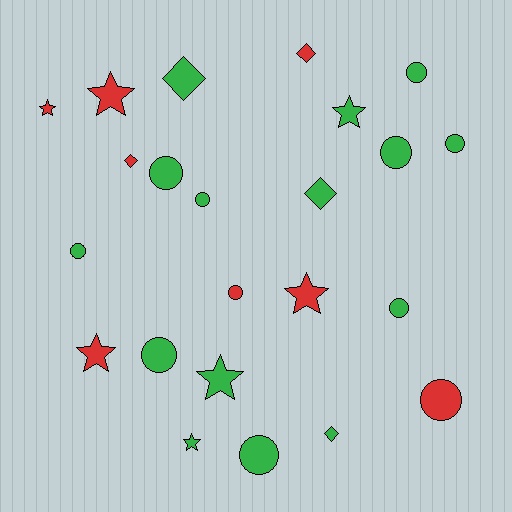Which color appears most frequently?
Green, with 15 objects.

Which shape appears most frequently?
Circle, with 11 objects.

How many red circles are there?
There are 2 red circles.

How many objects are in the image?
There are 23 objects.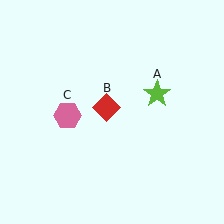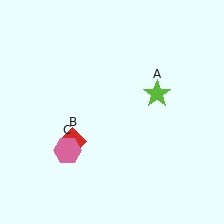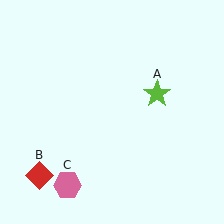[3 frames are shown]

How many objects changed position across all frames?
2 objects changed position: red diamond (object B), pink hexagon (object C).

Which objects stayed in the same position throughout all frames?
Lime star (object A) remained stationary.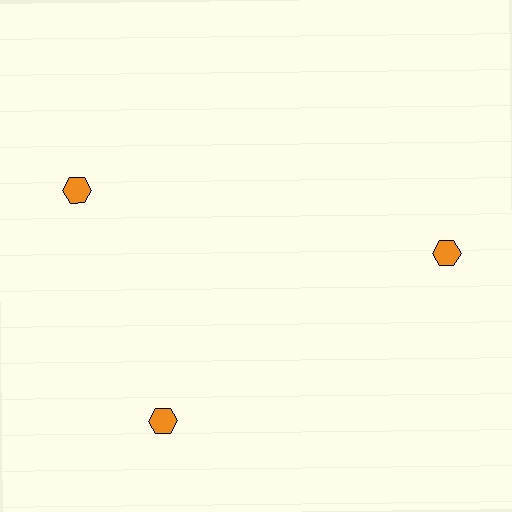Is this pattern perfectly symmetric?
No. The 3 orange hexagons are arranged in a ring, but one element near the 11 o'clock position is rotated out of alignment along the ring, breaking the 3-fold rotational symmetry.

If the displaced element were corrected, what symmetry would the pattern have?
It would have 3-fold rotational symmetry — the pattern would map onto itself every 120 degrees.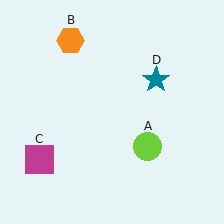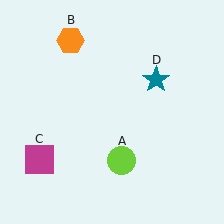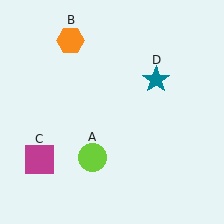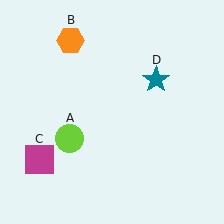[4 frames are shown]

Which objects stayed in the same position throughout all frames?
Orange hexagon (object B) and magenta square (object C) and teal star (object D) remained stationary.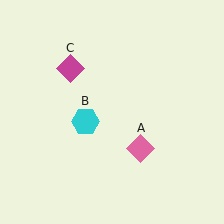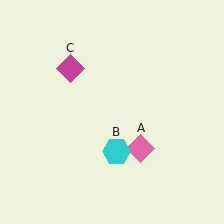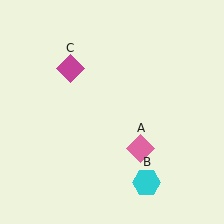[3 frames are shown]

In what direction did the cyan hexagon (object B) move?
The cyan hexagon (object B) moved down and to the right.